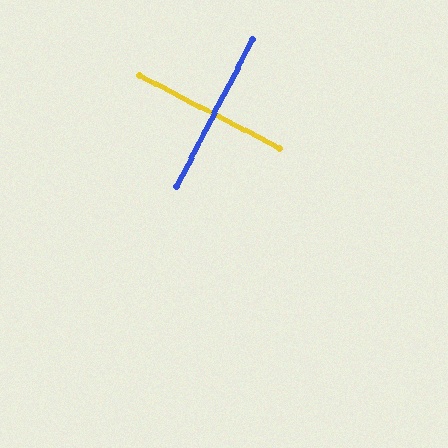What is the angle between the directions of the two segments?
Approximately 90 degrees.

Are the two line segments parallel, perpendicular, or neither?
Perpendicular — they meet at approximately 90°.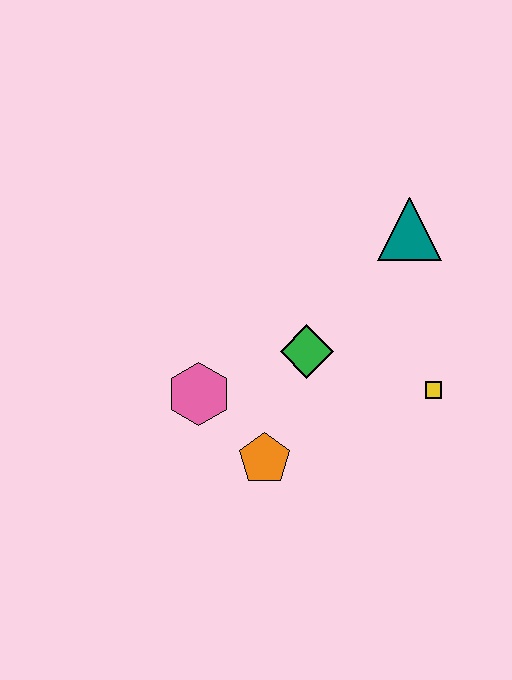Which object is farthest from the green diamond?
The teal triangle is farthest from the green diamond.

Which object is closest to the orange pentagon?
The pink hexagon is closest to the orange pentagon.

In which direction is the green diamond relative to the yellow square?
The green diamond is to the left of the yellow square.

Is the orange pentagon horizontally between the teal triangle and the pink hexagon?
Yes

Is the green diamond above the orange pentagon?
Yes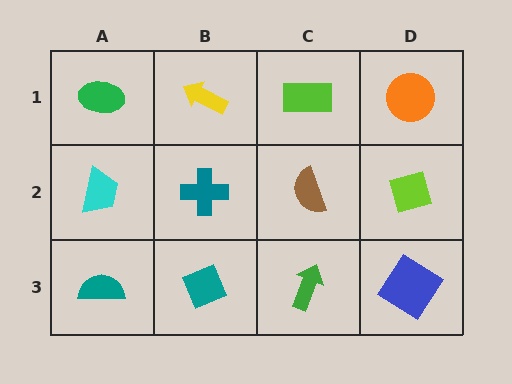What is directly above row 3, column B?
A teal cross.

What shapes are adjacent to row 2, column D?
An orange circle (row 1, column D), a blue diamond (row 3, column D), a brown semicircle (row 2, column C).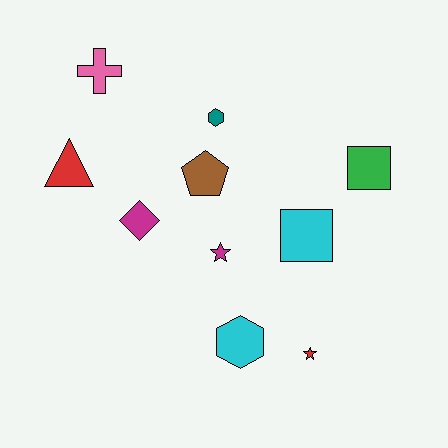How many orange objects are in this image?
There are no orange objects.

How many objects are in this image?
There are 10 objects.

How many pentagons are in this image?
There is 1 pentagon.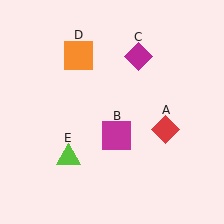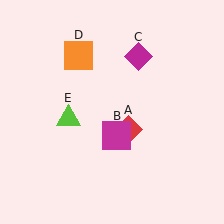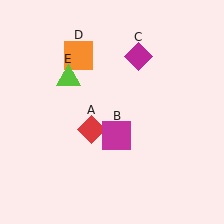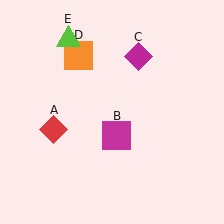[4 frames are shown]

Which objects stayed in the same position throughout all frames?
Magenta square (object B) and magenta diamond (object C) and orange square (object D) remained stationary.